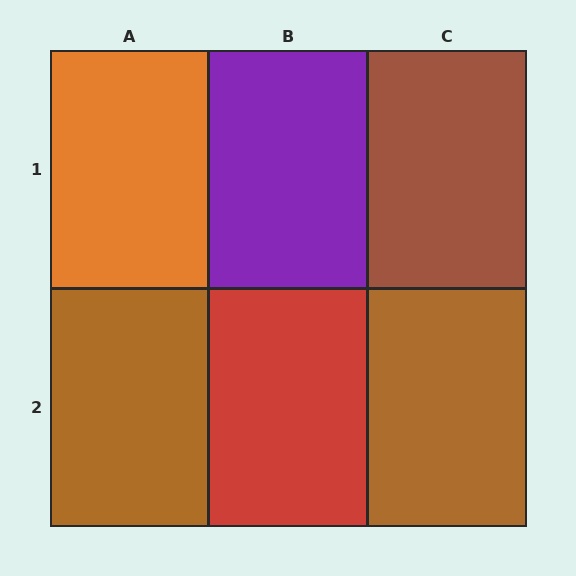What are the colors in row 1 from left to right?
Orange, purple, brown.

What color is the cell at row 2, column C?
Brown.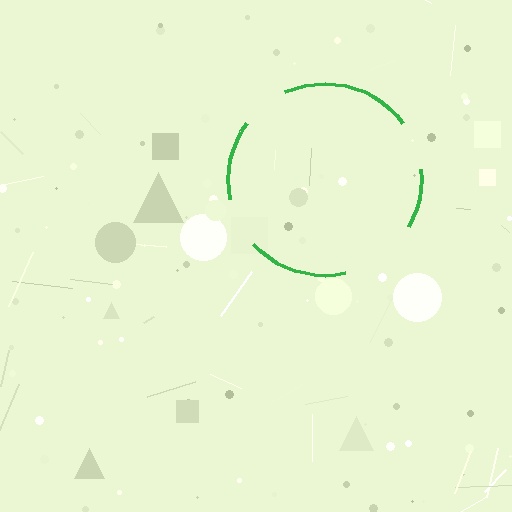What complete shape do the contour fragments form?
The contour fragments form a circle.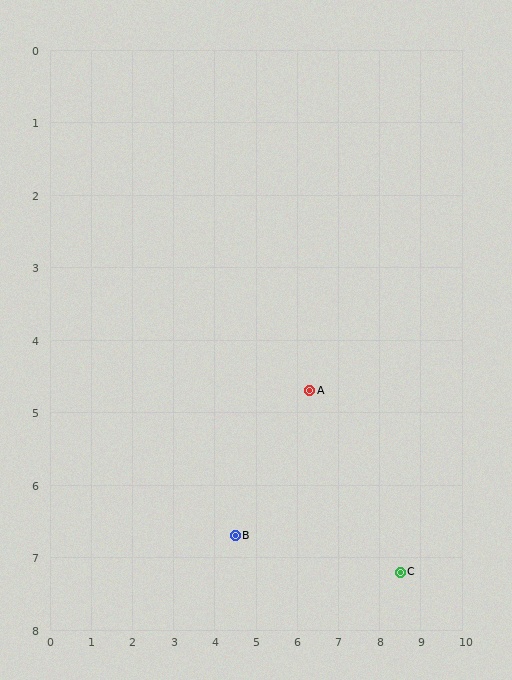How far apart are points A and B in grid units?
Points A and B are about 2.7 grid units apart.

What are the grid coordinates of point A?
Point A is at approximately (6.3, 4.7).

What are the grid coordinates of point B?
Point B is at approximately (4.5, 6.7).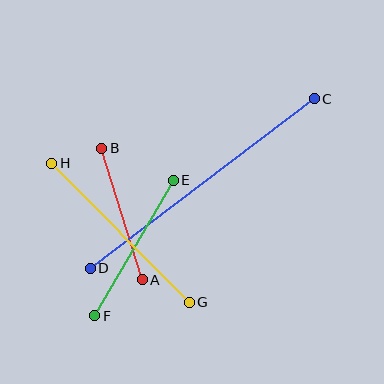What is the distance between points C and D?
The distance is approximately 281 pixels.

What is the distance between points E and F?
The distance is approximately 157 pixels.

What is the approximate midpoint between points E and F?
The midpoint is at approximately (134, 248) pixels.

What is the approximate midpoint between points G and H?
The midpoint is at approximately (120, 233) pixels.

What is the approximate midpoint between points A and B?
The midpoint is at approximately (122, 214) pixels.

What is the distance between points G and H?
The distance is approximately 195 pixels.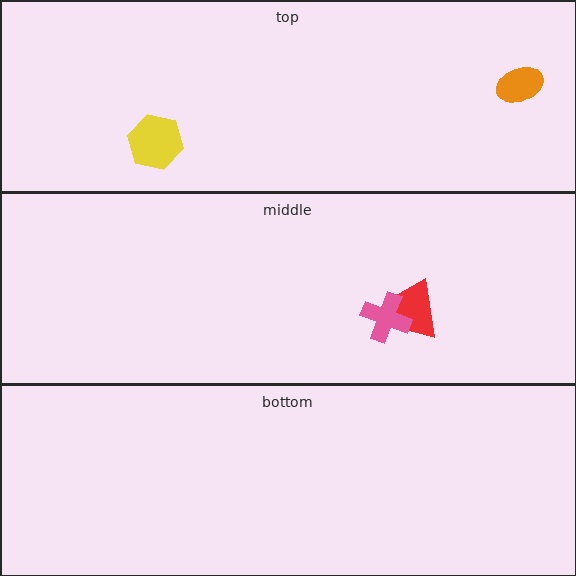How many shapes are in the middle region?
2.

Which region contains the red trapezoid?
The middle region.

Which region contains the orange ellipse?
The top region.